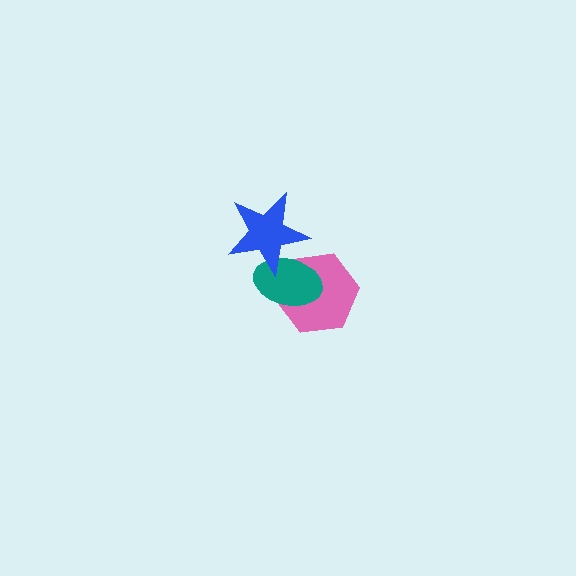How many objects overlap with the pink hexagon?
2 objects overlap with the pink hexagon.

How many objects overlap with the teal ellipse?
2 objects overlap with the teal ellipse.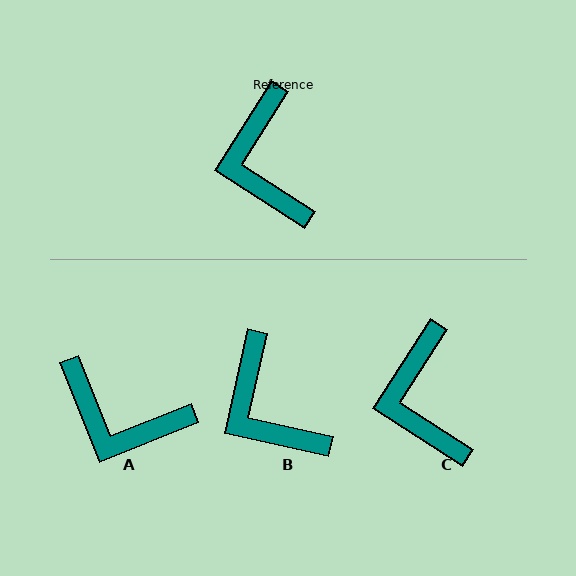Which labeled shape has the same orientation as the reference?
C.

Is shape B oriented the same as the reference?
No, it is off by about 20 degrees.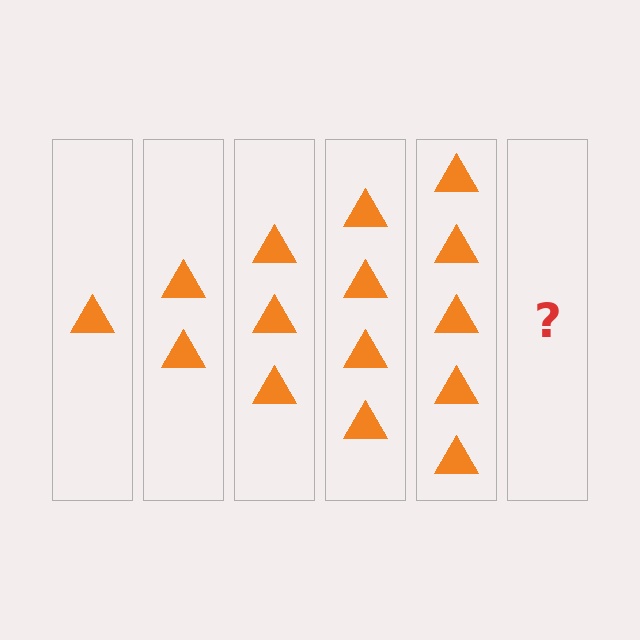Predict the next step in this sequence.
The next step is 6 triangles.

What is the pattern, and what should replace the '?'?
The pattern is that each step adds one more triangle. The '?' should be 6 triangles.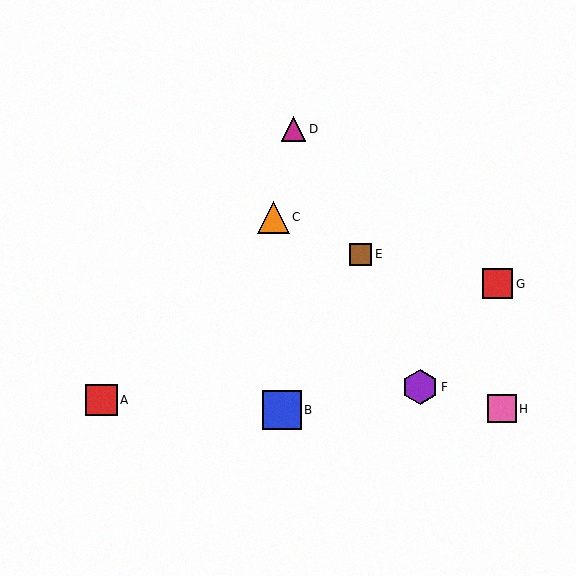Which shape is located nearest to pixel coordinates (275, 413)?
The blue square (labeled B) at (282, 410) is nearest to that location.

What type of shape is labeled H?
Shape H is a pink square.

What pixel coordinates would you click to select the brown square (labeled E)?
Click at (360, 254) to select the brown square E.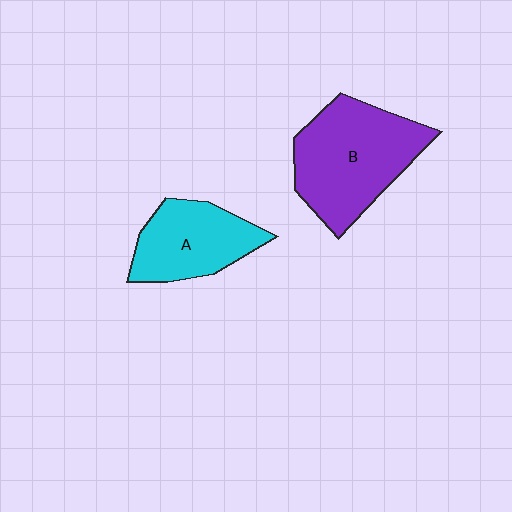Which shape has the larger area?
Shape B (purple).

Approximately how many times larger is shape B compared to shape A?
Approximately 1.5 times.